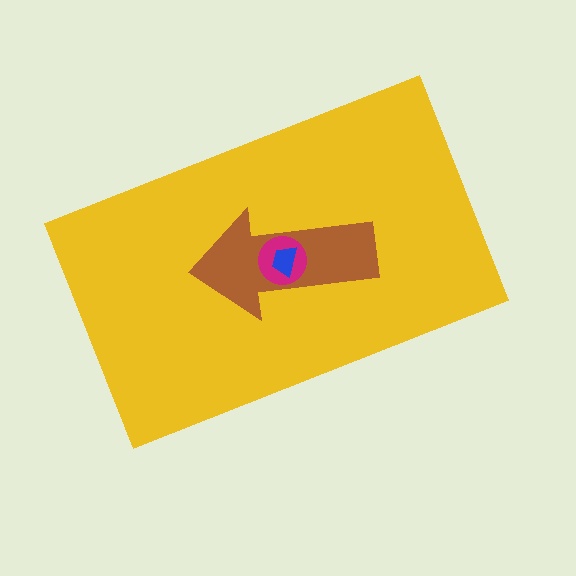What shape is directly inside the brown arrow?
The magenta circle.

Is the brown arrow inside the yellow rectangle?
Yes.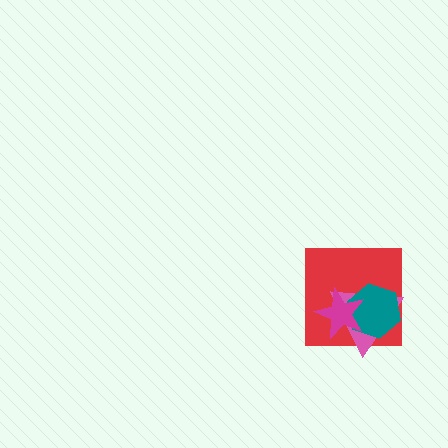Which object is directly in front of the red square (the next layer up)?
The pink triangle is directly in front of the red square.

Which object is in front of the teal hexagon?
The magenta star is in front of the teal hexagon.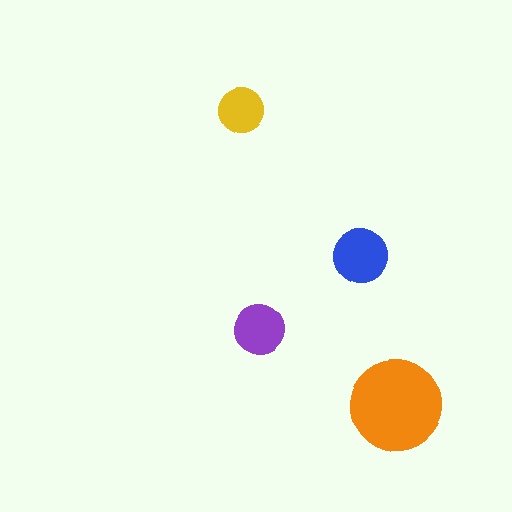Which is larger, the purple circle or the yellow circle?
The purple one.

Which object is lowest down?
The orange circle is bottommost.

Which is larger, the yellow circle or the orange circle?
The orange one.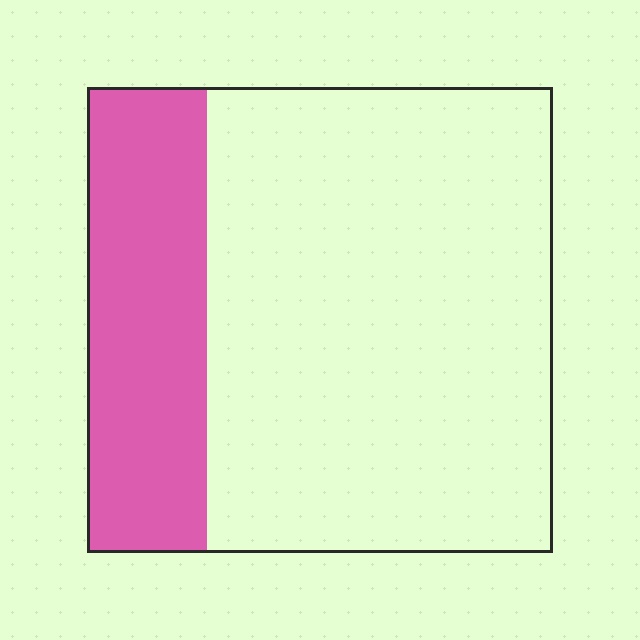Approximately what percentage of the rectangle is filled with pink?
Approximately 25%.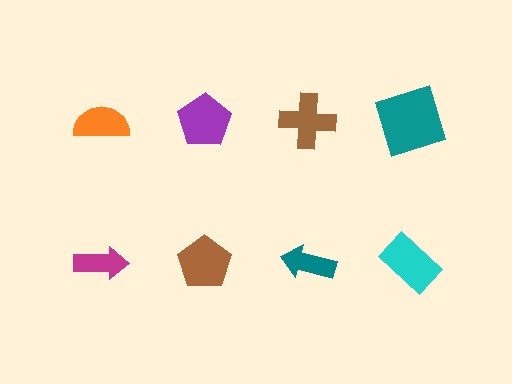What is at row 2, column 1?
A magenta arrow.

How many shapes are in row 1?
4 shapes.